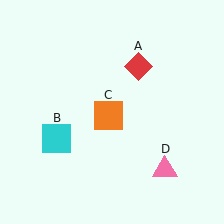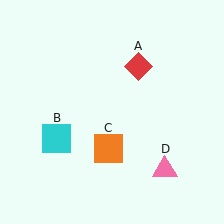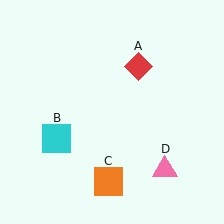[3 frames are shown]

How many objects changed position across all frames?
1 object changed position: orange square (object C).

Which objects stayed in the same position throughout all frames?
Red diamond (object A) and cyan square (object B) and pink triangle (object D) remained stationary.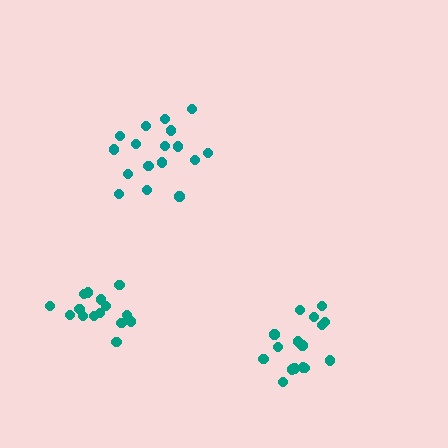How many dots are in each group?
Group 1: 17 dots, Group 2: 15 dots, Group 3: 16 dots (48 total).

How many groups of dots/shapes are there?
There are 3 groups.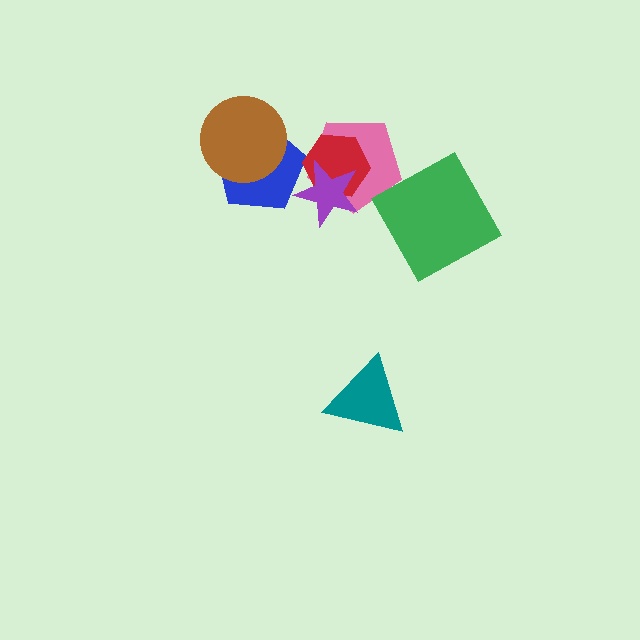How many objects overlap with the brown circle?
1 object overlaps with the brown circle.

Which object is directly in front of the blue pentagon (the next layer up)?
The purple star is directly in front of the blue pentagon.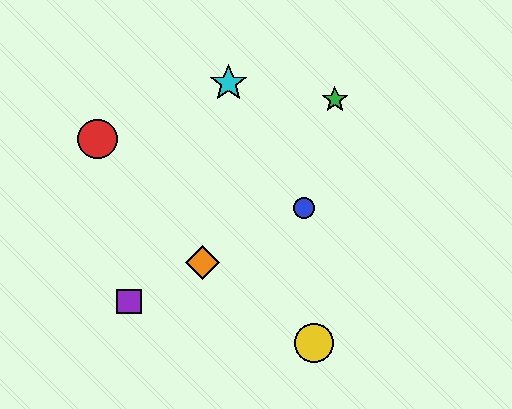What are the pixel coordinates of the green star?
The green star is at (335, 100).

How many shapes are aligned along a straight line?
3 shapes (the blue circle, the purple square, the orange diamond) are aligned along a straight line.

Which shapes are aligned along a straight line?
The blue circle, the purple square, the orange diamond are aligned along a straight line.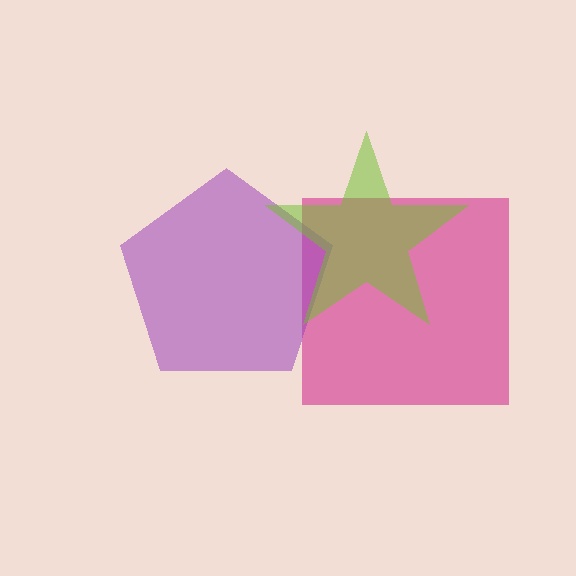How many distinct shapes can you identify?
There are 3 distinct shapes: a magenta square, a purple pentagon, a lime star.